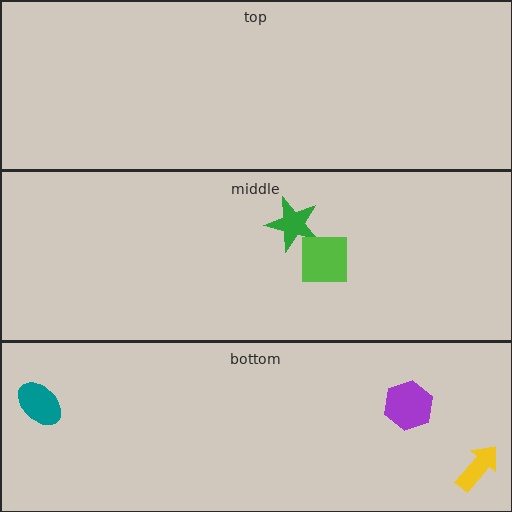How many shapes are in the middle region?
2.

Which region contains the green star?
The middle region.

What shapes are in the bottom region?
The yellow arrow, the purple hexagon, the teal ellipse.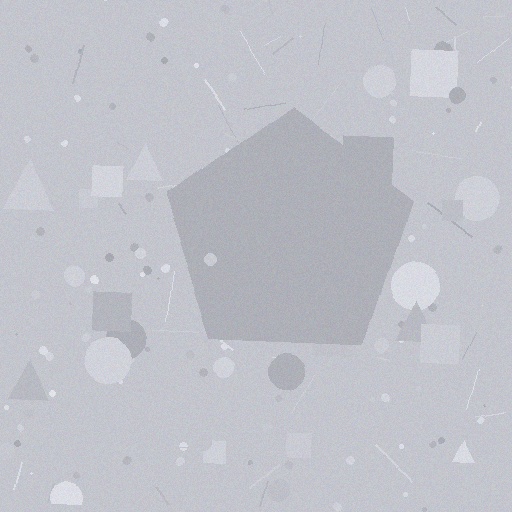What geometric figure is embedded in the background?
A pentagon is embedded in the background.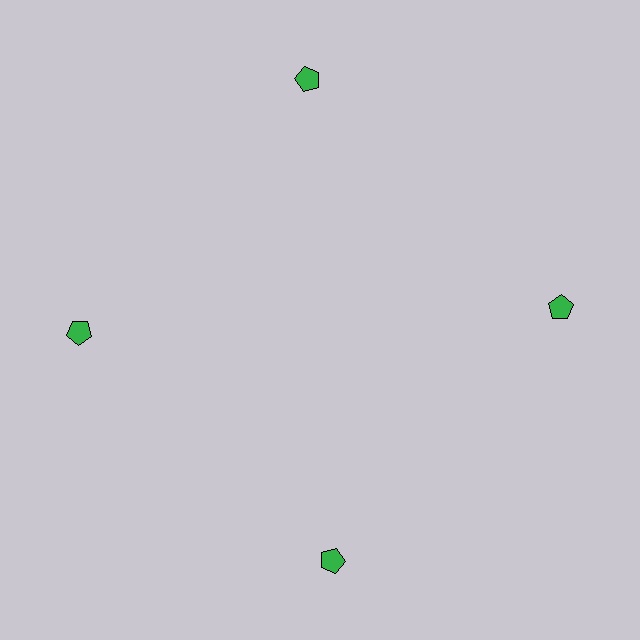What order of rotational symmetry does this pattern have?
This pattern has 4-fold rotational symmetry.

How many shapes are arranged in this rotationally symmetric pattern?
There are 4 shapes, arranged in 4 groups of 1.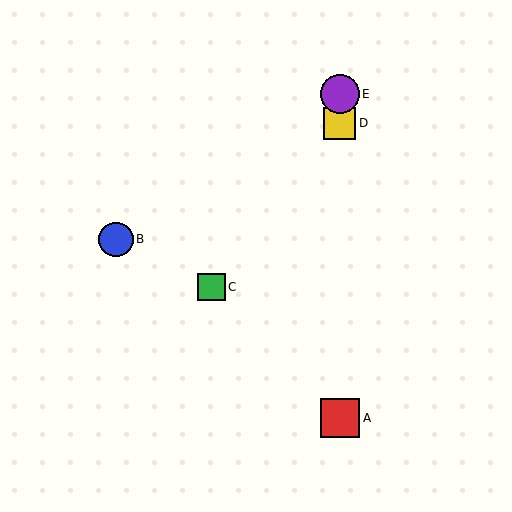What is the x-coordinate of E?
Object E is at x≈340.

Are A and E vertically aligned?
Yes, both are at x≈340.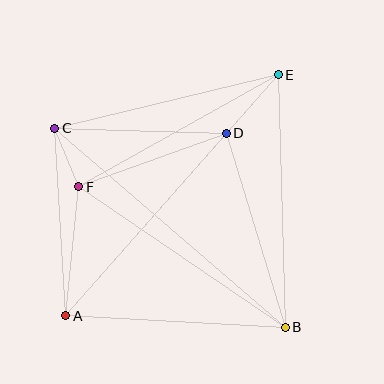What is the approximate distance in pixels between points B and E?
The distance between B and E is approximately 252 pixels.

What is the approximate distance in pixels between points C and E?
The distance between C and E is approximately 230 pixels.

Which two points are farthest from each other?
Points A and E are farthest from each other.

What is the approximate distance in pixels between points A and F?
The distance between A and F is approximately 130 pixels.